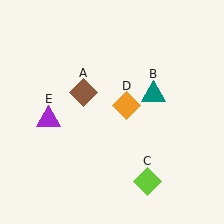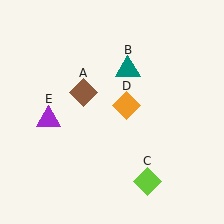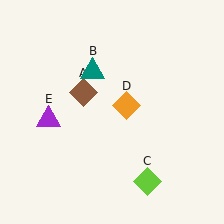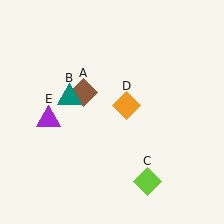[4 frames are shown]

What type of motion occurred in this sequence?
The teal triangle (object B) rotated counterclockwise around the center of the scene.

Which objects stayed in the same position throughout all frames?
Brown diamond (object A) and lime diamond (object C) and orange diamond (object D) and purple triangle (object E) remained stationary.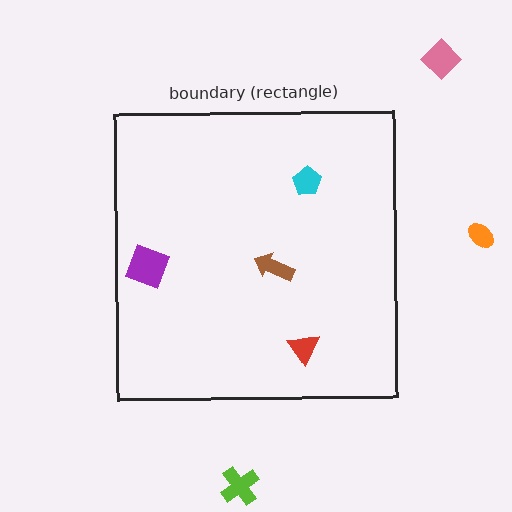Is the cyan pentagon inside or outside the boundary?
Inside.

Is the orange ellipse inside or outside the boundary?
Outside.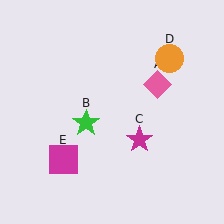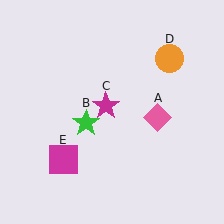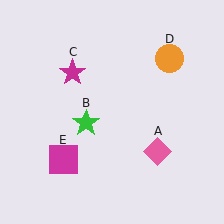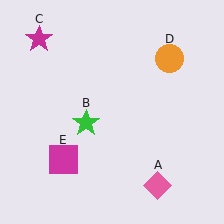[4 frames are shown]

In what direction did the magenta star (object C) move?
The magenta star (object C) moved up and to the left.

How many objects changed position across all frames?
2 objects changed position: pink diamond (object A), magenta star (object C).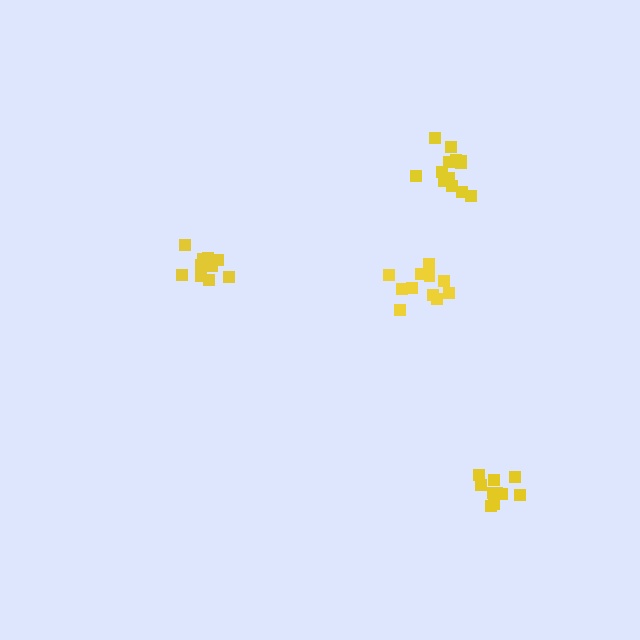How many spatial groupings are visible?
There are 4 spatial groupings.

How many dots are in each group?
Group 1: 11 dots, Group 2: 11 dots, Group 3: 10 dots, Group 4: 13 dots (45 total).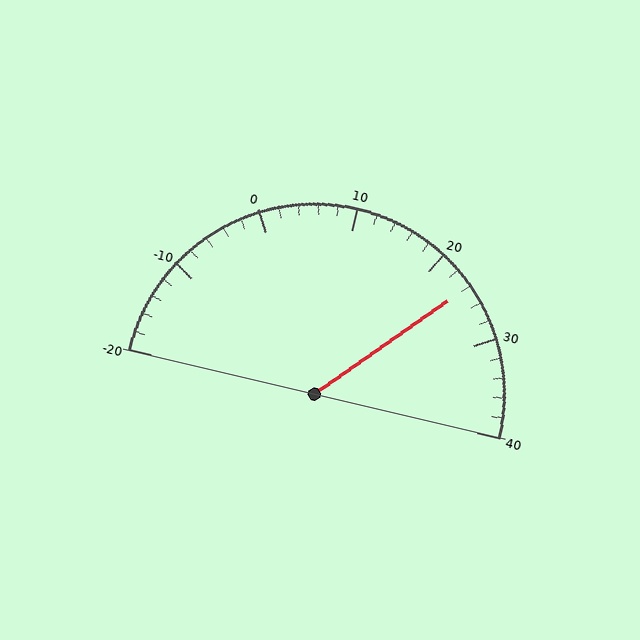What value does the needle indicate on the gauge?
The needle indicates approximately 24.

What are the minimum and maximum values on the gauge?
The gauge ranges from -20 to 40.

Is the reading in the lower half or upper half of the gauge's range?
The reading is in the upper half of the range (-20 to 40).